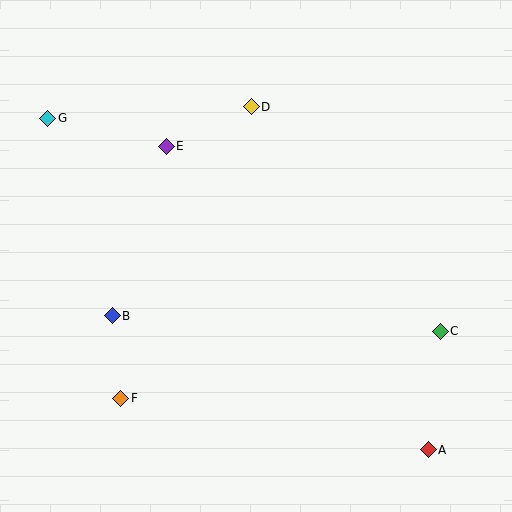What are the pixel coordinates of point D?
Point D is at (251, 107).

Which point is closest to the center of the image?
Point E at (166, 146) is closest to the center.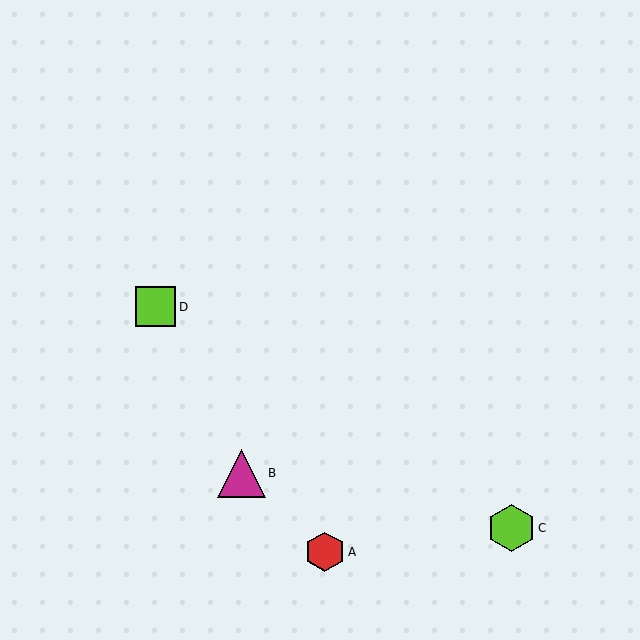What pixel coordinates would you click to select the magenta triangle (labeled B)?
Click at (241, 473) to select the magenta triangle B.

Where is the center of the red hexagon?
The center of the red hexagon is at (325, 552).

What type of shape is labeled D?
Shape D is a lime square.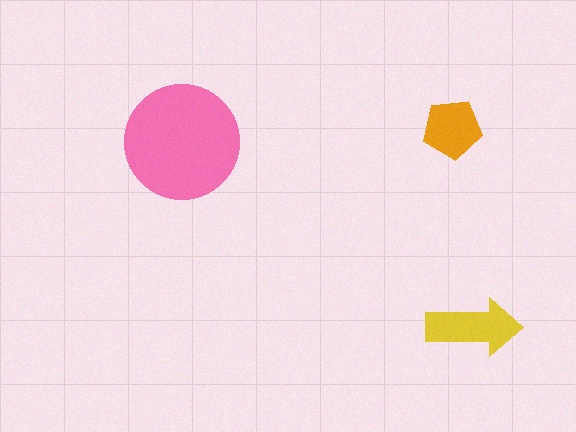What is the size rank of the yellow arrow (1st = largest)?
2nd.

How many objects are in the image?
There are 3 objects in the image.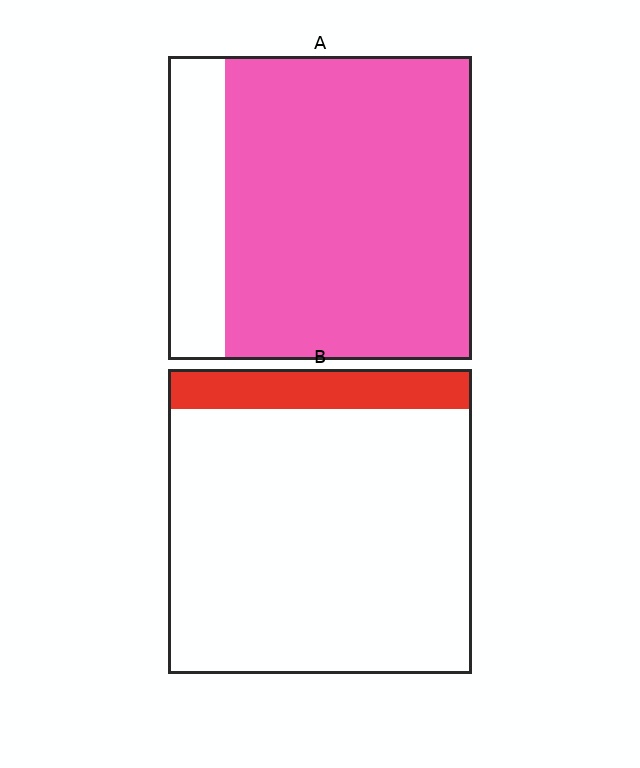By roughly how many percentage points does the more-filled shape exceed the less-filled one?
By roughly 70 percentage points (A over B).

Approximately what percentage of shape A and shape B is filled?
A is approximately 80% and B is approximately 15%.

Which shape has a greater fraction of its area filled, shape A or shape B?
Shape A.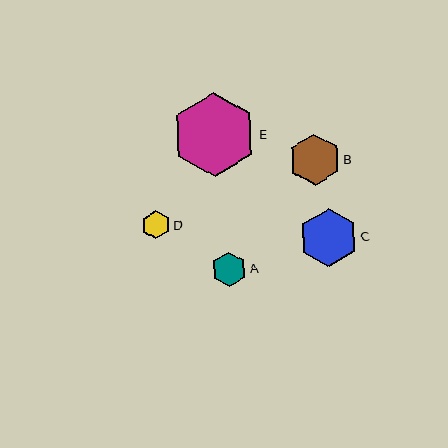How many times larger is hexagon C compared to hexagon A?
Hexagon C is approximately 1.7 times the size of hexagon A.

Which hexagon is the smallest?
Hexagon D is the smallest with a size of approximately 28 pixels.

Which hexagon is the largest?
Hexagon E is the largest with a size of approximately 84 pixels.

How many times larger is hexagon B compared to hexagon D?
Hexagon B is approximately 1.8 times the size of hexagon D.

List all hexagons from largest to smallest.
From largest to smallest: E, C, B, A, D.